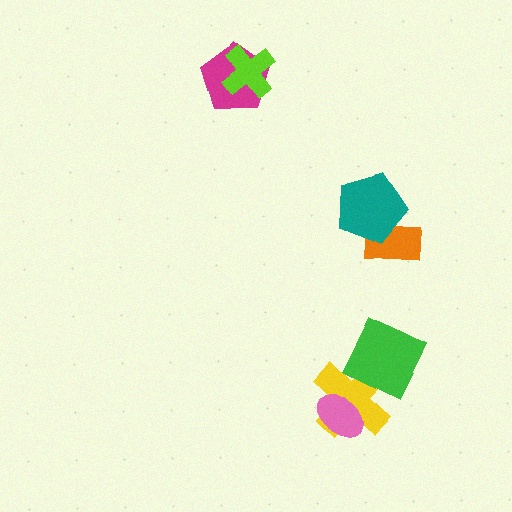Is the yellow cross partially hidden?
Yes, it is partially covered by another shape.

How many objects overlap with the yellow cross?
2 objects overlap with the yellow cross.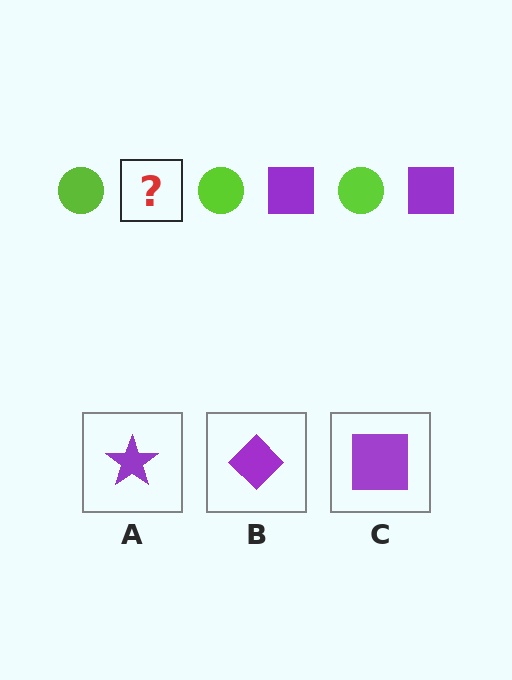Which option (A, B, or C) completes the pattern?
C.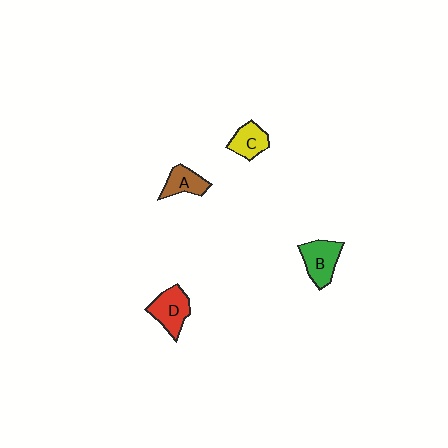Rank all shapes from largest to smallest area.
From largest to smallest: B (green), D (red), C (yellow), A (brown).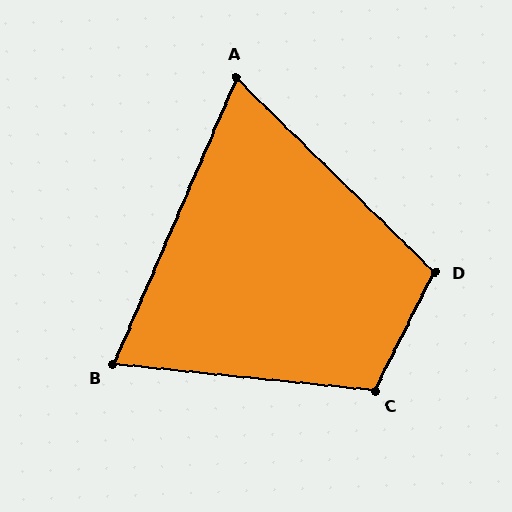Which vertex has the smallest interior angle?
A, at approximately 69 degrees.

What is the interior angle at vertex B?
Approximately 72 degrees (acute).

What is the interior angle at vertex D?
Approximately 108 degrees (obtuse).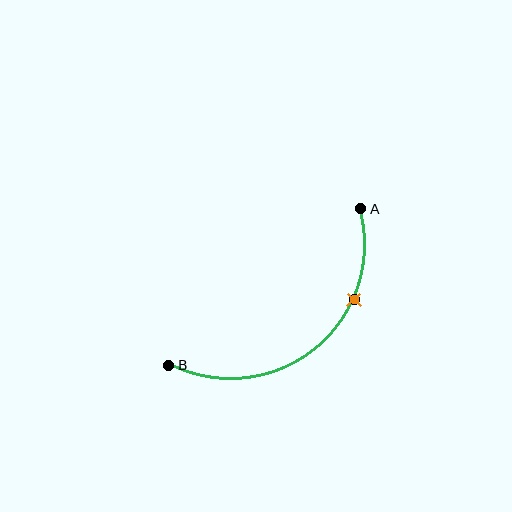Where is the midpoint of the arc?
The arc midpoint is the point on the curve farthest from the straight line joining A and B. It sits below and to the right of that line.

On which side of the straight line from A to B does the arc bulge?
The arc bulges below and to the right of the straight line connecting A and B.